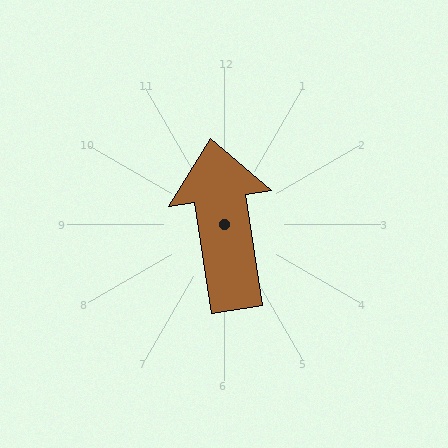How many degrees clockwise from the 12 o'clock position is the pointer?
Approximately 351 degrees.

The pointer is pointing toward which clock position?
Roughly 12 o'clock.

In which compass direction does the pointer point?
North.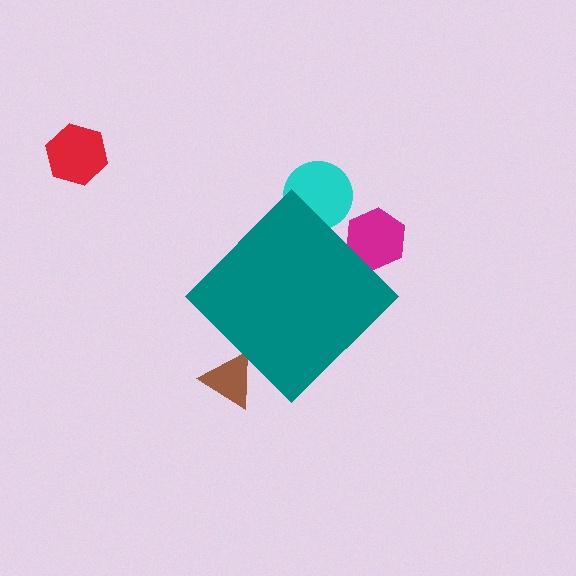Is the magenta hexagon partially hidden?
Yes, the magenta hexagon is partially hidden behind the teal diamond.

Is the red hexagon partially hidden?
No, the red hexagon is fully visible.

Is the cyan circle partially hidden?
Yes, the cyan circle is partially hidden behind the teal diamond.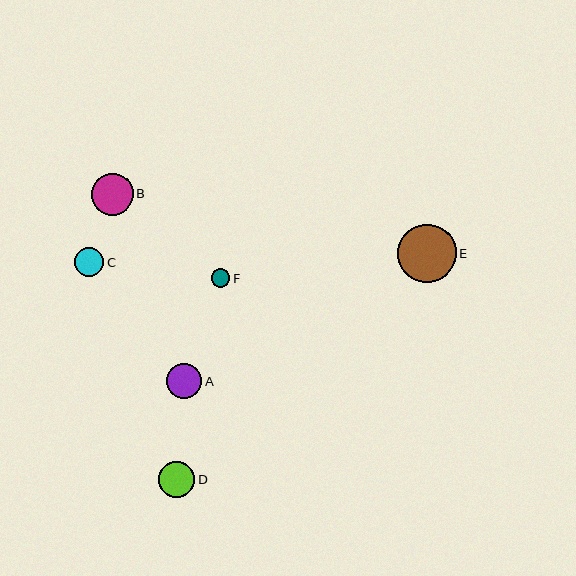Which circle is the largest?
Circle E is the largest with a size of approximately 58 pixels.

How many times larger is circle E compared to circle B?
Circle E is approximately 1.4 times the size of circle B.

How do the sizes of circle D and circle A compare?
Circle D and circle A are approximately the same size.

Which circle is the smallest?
Circle F is the smallest with a size of approximately 18 pixels.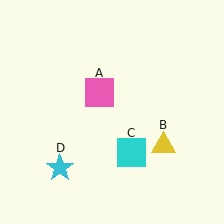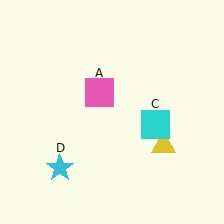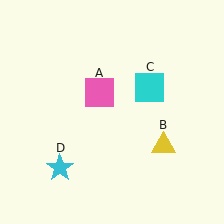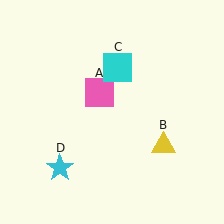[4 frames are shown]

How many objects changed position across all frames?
1 object changed position: cyan square (object C).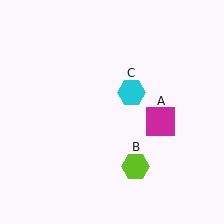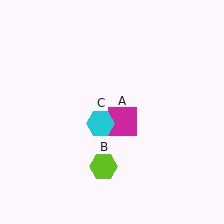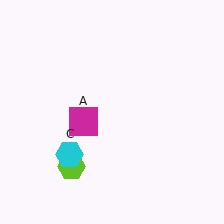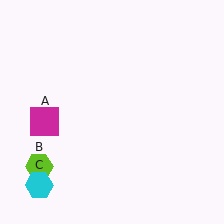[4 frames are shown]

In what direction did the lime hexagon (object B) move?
The lime hexagon (object B) moved left.